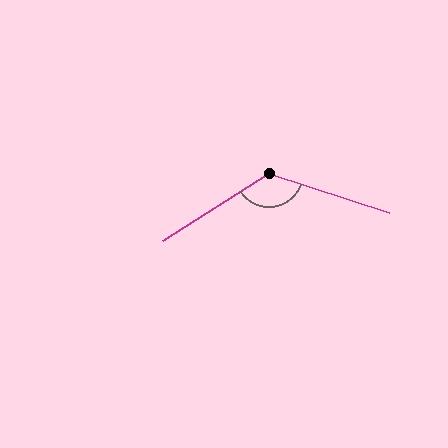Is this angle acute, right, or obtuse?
It is obtuse.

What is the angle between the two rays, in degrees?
Approximately 129 degrees.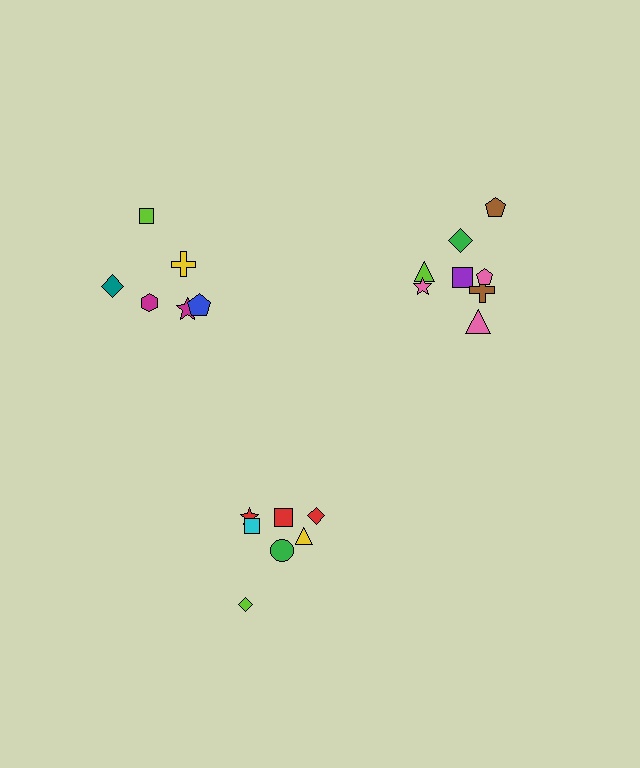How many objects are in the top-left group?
There are 6 objects.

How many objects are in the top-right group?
There are 8 objects.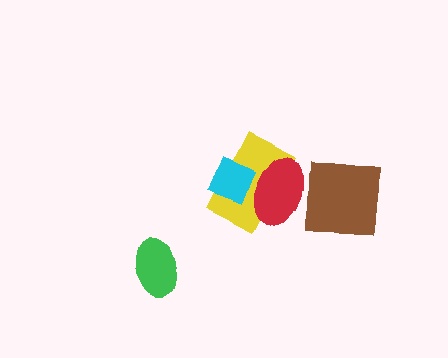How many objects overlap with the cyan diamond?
2 objects overlap with the cyan diamond.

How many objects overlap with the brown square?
1 object overlaps with the brown square.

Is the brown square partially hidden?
No, no other shape covers it.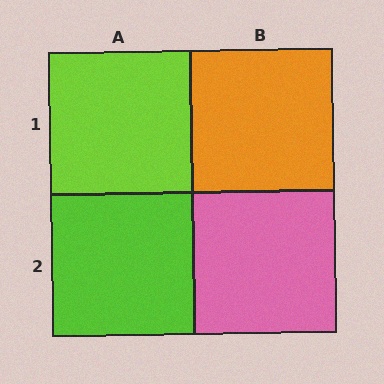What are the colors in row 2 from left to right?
Lime, pink.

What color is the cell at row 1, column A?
Lime.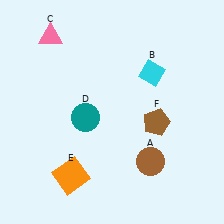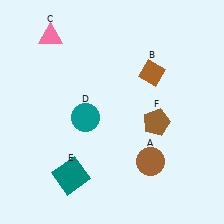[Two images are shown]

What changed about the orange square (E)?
In Image 1, E is orange. In Image 2, it changed to teal.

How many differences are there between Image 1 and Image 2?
There are 2 differences between the two images.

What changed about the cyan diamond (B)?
In Image 1, B is cyan. In Image 2, it changed to brown.